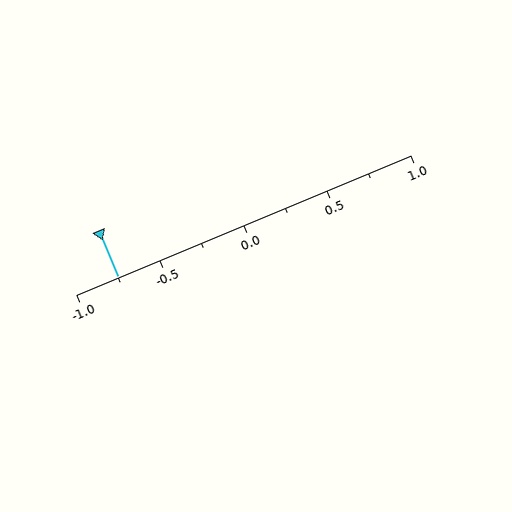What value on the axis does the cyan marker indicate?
The marker indicates approximately -0.75.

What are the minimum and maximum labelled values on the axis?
The axis runs from -1.0 to 1.0.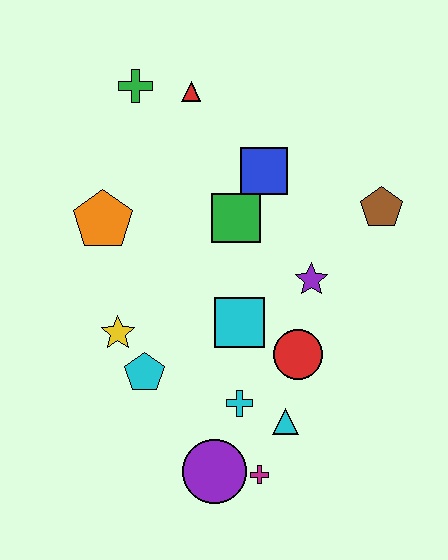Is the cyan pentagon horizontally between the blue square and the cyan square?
No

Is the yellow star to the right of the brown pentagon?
No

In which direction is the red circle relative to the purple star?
The red circle is below the purple star.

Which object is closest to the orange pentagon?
The yellow star is closest to the orange pentagon.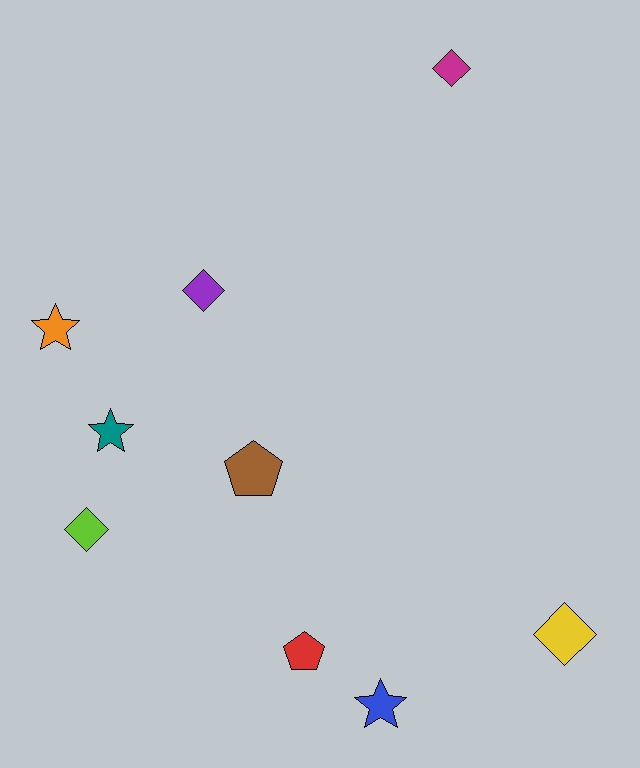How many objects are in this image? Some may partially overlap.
There are 9 objects.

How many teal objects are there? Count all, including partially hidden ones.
There is 1 teal object.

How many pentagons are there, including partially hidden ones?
There are 2 pentagons.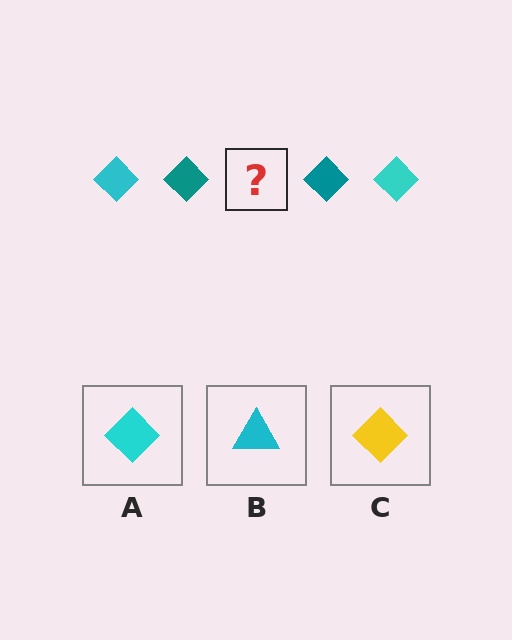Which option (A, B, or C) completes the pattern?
A.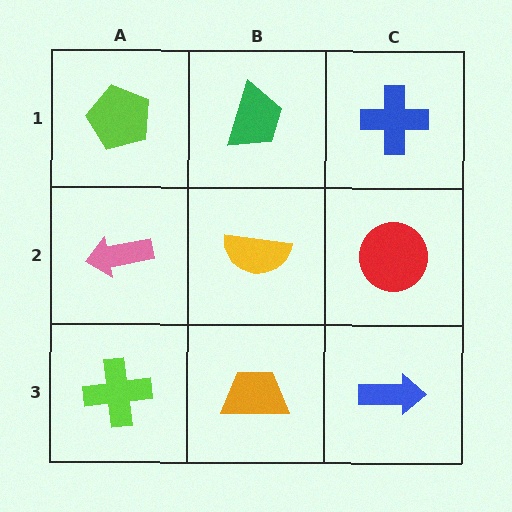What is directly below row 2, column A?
A lime cross.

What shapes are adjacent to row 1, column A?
A pink arrow (row 2, column A), a green trapezoid (row 1, column B).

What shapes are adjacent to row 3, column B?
A yellow semicircle (row 2, column B), a lime cross (row 3, column A), a blue arrow (row 3, column C).